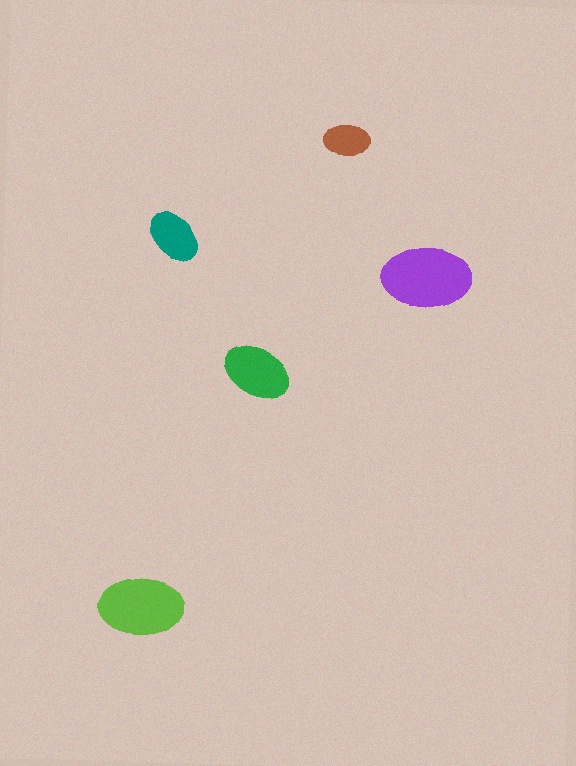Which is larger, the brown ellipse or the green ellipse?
The green one.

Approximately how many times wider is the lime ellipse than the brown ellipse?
About 2 times wider.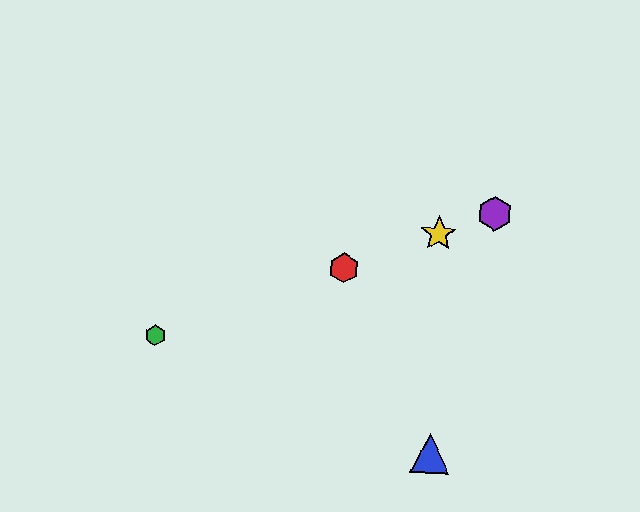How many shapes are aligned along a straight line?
4 shapes (the red hexagon, the green hexagon, the yellow star, the purple hexagon) are aligned along a straight line.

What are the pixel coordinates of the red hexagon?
The red hexagon is at (344, 268).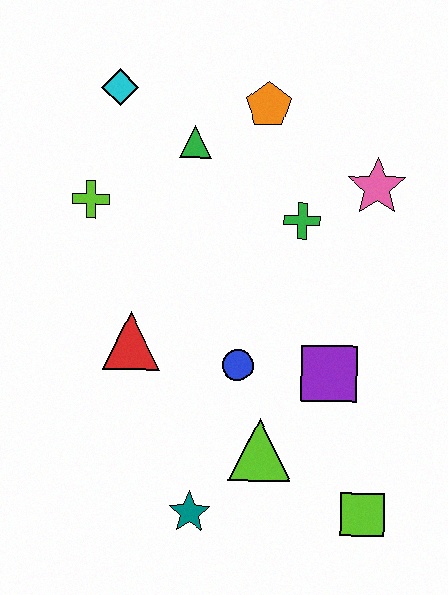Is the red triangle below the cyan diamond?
Yes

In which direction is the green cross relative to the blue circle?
The green cross is above the blue circle.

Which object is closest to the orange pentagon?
The green triangle is closest to the orange pentagon.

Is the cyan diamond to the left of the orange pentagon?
Yes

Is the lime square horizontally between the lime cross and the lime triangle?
No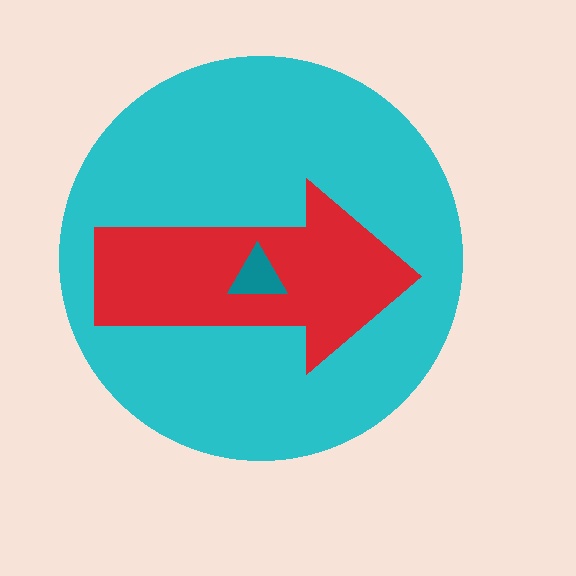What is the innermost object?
The teal triangle.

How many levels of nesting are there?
3.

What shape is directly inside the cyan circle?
The red arrow.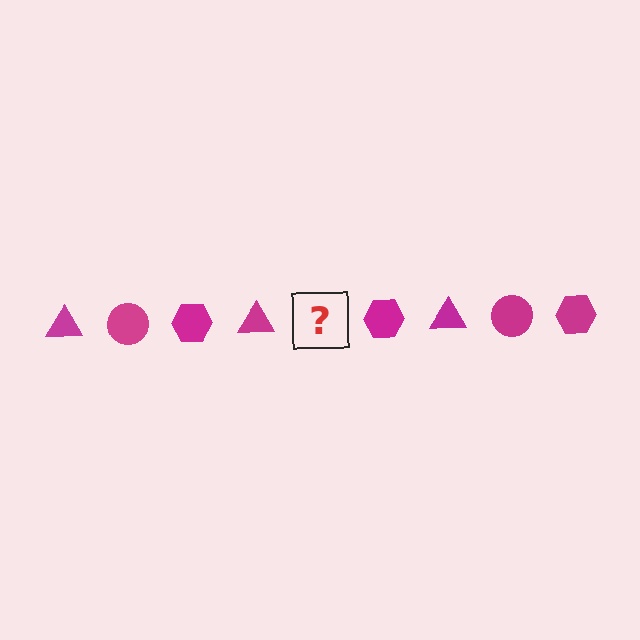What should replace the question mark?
The question mark should be replaced with a magenta circle.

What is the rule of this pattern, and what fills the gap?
The rule is that the pattern cycles through triangle, circle, hexagon shapes in magenta. The gap should be filled with a magenta circle.